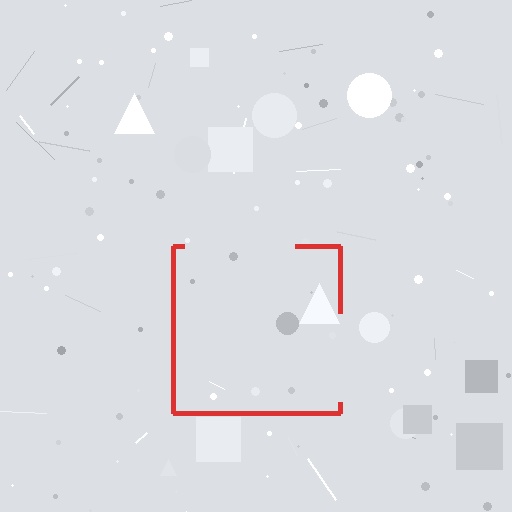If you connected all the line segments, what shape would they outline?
They would outline a square.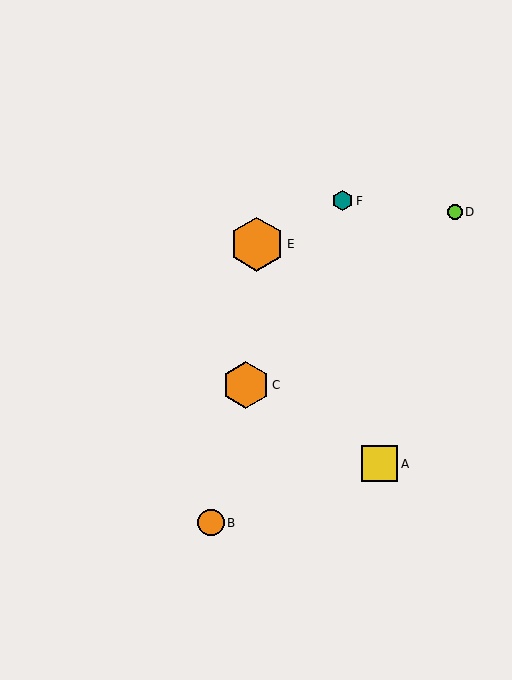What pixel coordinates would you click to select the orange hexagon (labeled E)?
Click at (257, 244) to select the orange hexagon E.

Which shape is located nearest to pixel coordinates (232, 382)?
The orange hexagon (labeled C) at (246, 385) is nearest to that location.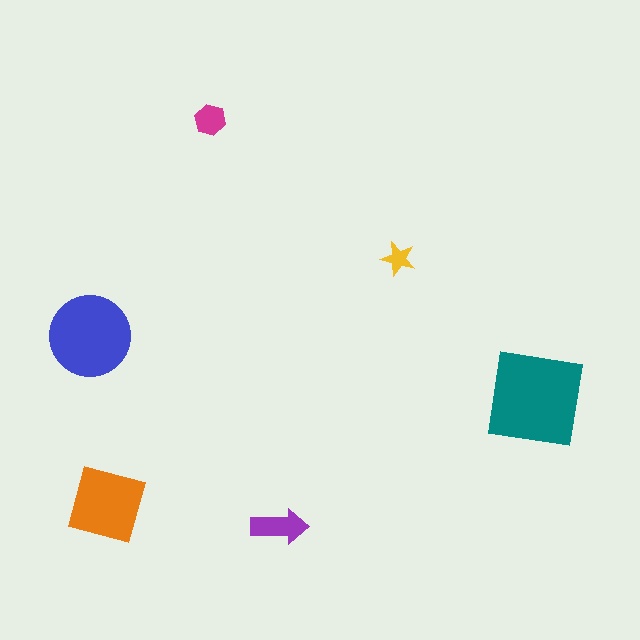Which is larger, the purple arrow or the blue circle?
The blue circle.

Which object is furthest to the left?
The blue circle is leftmost.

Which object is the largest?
The teal square.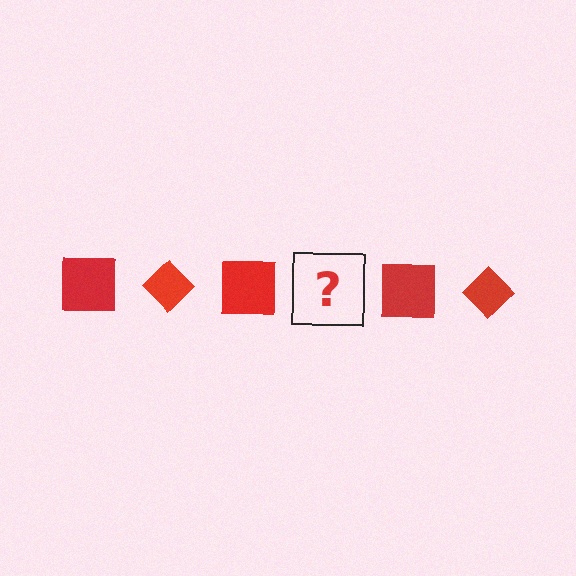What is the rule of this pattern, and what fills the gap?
The rule is that the pattern cycles through square, diamond shapes in red. The gap should be filled with a red diamond.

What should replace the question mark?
The question mark should be replaced with a red diamond.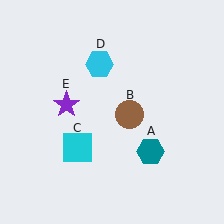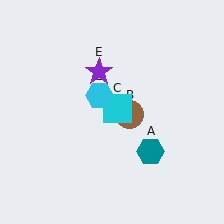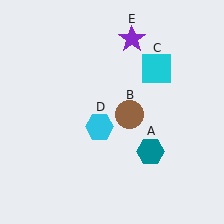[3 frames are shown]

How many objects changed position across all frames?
3 objects changed position: cyan square (object C), cyan hexagon (object D), purple star (object E).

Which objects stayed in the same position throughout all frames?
Teal hexagon (object A) and brown circle (object B) remained stationary.